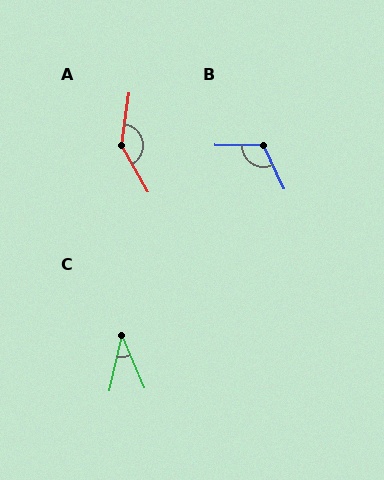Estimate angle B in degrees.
Approximately 115 degrees.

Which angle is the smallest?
C, at approximately 35 degrees.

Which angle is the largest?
A, at approximately 142 degrees.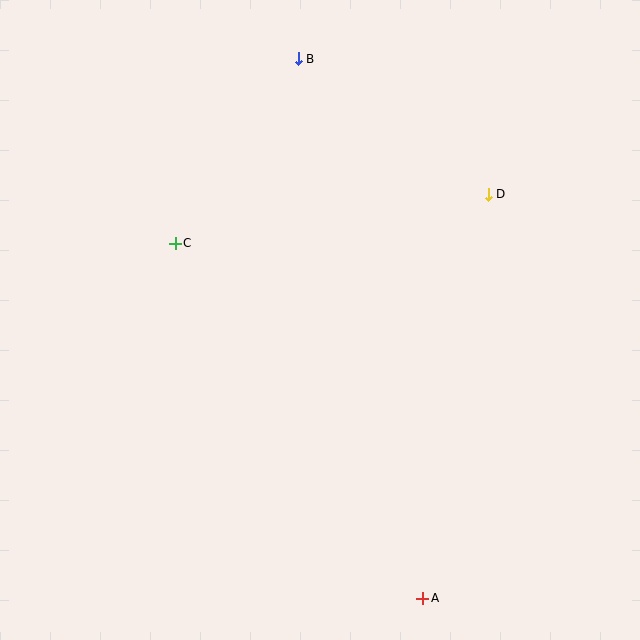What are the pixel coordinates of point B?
Point B is at (298, 59).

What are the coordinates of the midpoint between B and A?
The midpoint between B and A is at (360, 328).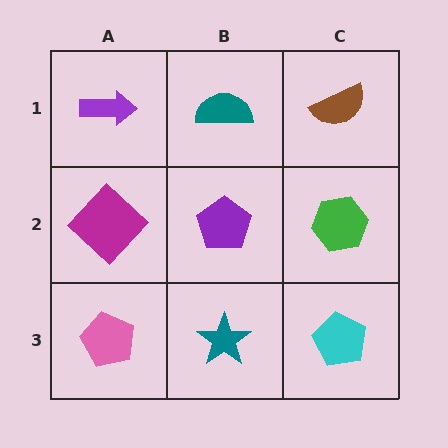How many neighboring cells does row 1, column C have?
2.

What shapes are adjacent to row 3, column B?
A purple pentagon (row 2, column B), a pink pentagon (row 3, column A), a cyan pentagon (row 3, column C).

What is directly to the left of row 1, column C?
A teal semicircle.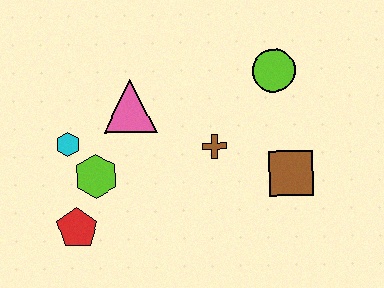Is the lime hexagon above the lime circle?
No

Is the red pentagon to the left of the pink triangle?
Yes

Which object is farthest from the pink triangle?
The brown square is farthest from the pink triangle.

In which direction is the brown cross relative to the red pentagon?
The brown cross is to the right of the red pentagon.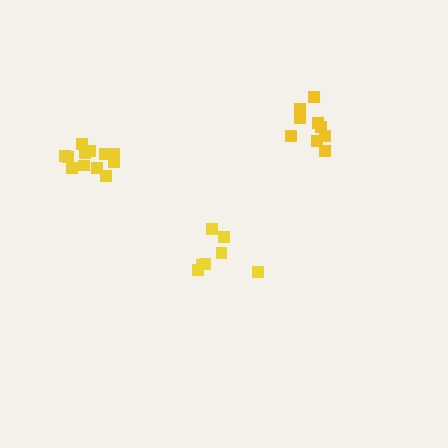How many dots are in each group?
Group 1: 7 dots, Group 2: 9 dots, Group 3: 12 dots (28 total).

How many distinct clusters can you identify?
There are 3 distinct clusters.